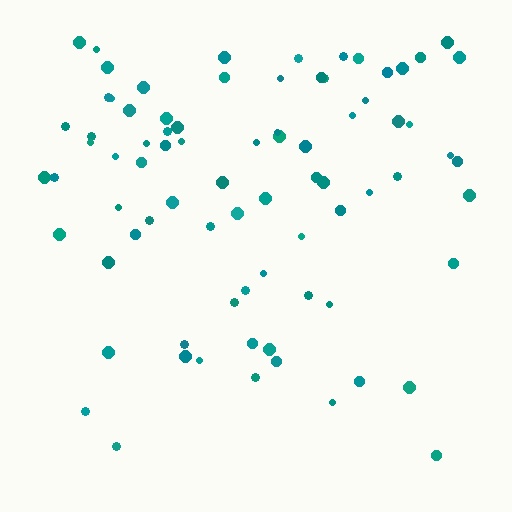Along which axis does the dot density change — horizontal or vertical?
Vertical.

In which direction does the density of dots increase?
From bottom to top, with the top side densest.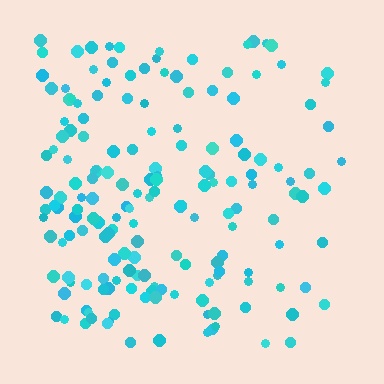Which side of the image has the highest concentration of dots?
The left.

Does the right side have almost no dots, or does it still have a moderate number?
Still a moderate number, just noticeably fewer than the left.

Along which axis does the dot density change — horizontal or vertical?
Horizontal.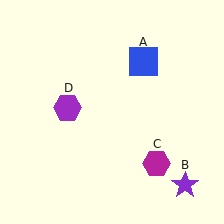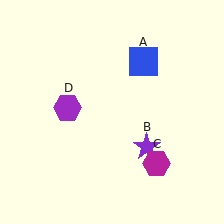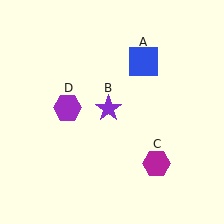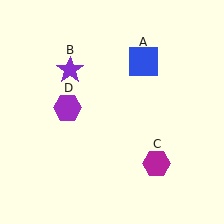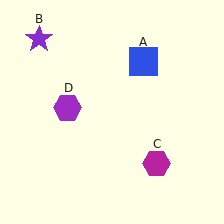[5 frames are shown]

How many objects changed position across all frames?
1 object changed position: purple star (object B).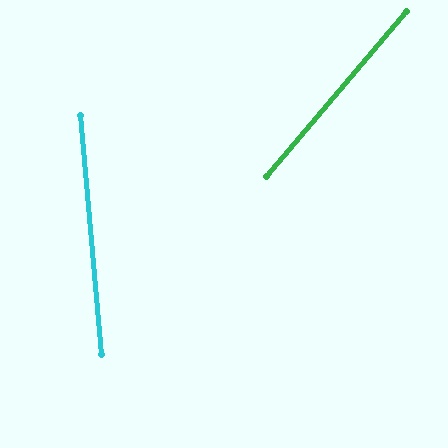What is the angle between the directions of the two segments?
Approximately 45 degrees.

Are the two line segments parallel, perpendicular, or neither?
Neither parallel nor perpendicular — they differ by about 45°.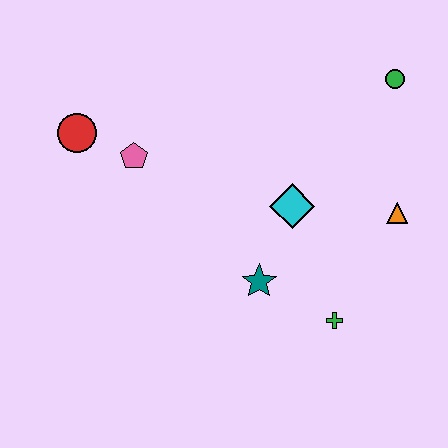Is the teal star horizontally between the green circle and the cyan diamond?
No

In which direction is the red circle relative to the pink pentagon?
The red circle is to the left of the pink pentagon.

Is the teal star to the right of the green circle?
No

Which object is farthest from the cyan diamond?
The red circle is farthest from the cyan diamond.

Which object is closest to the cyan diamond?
The teal star is closest to the cyan diamond.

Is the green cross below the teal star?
Yes